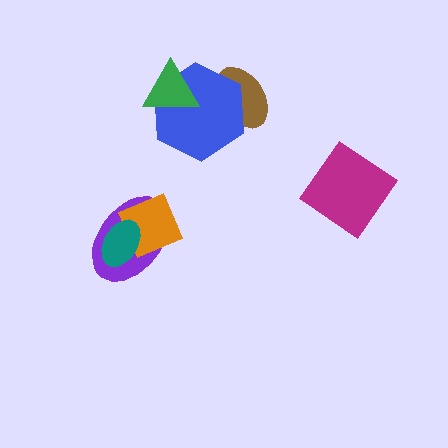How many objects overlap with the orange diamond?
2 objects overlap with the orange diamond.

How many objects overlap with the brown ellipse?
1 object overlaps with the brown ellipse.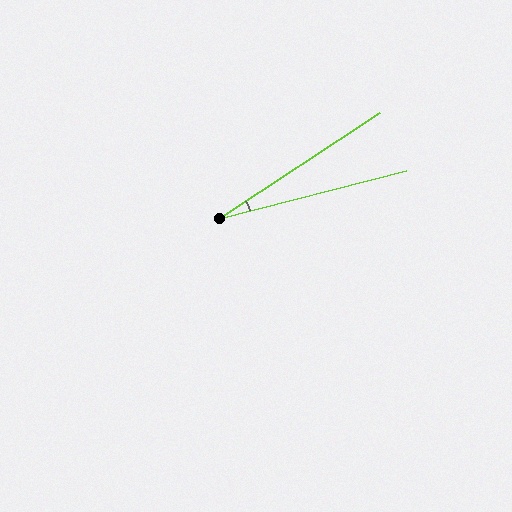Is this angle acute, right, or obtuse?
It is acute.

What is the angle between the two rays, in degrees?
Approximately 19 degrees.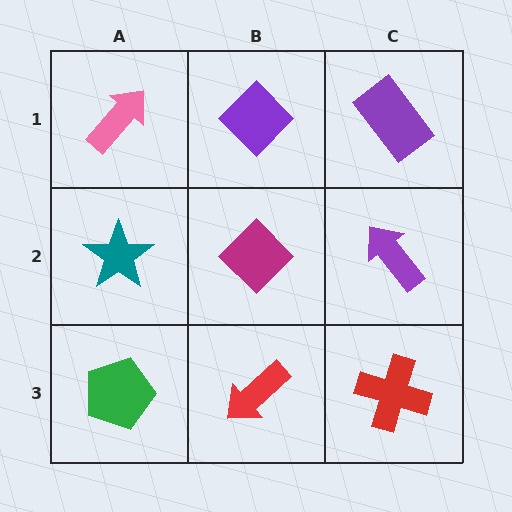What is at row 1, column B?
A purple diamond.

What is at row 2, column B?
A magenta diamond.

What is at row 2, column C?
A purple arrow.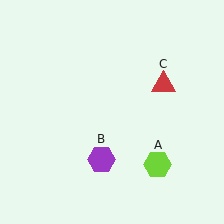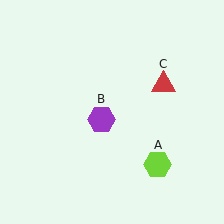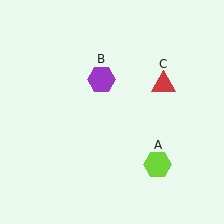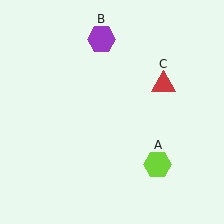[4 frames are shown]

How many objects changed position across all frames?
1 object changed position: purple hexagon (object B).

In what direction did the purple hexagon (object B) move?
The purple hexagon (object B) moved up.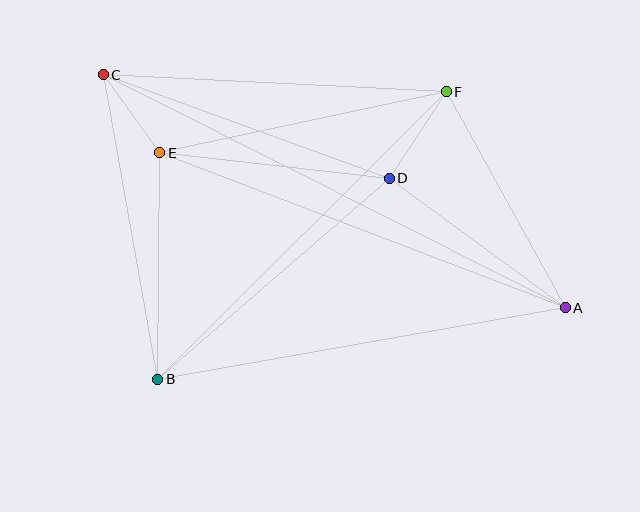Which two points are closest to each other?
Points C and E are closest to each other.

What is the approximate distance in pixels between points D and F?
The distance between D and F is approximately 103 pixels.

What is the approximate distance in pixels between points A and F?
The distance between A and F is approximately 246 pixels.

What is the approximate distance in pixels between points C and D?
The distance between C and D is approximately 304 pixels.